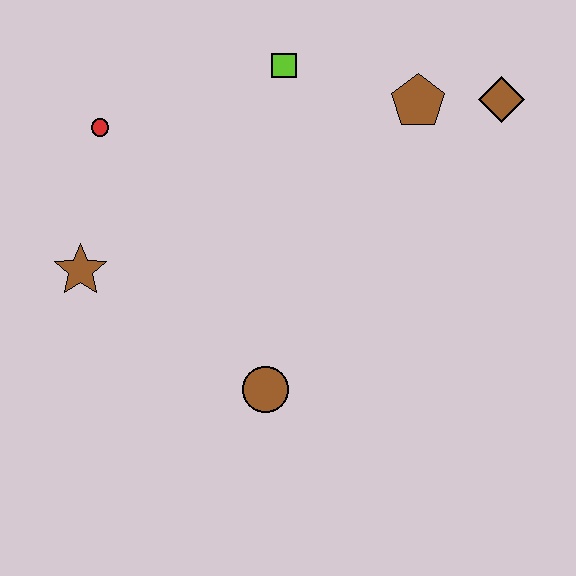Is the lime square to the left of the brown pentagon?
Yes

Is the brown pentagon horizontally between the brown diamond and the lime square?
Yes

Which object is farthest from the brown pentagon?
The brown star is farthest from the brown pentagon.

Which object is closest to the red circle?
The brown star is closest to the red circle.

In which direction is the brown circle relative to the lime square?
The brown circle is below the lime square.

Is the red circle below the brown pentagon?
Yes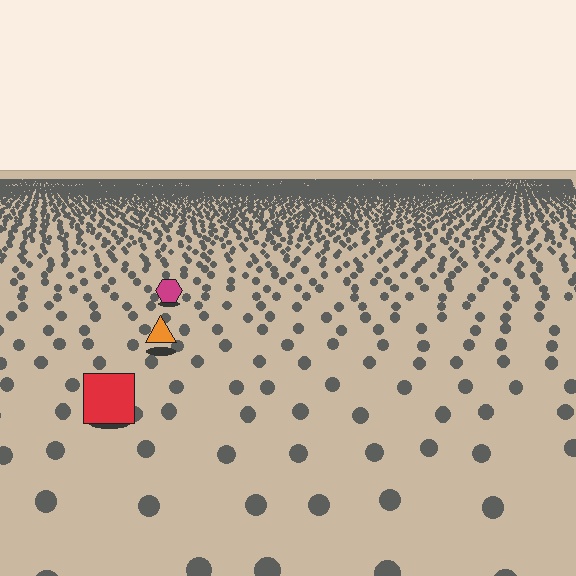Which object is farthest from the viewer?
The magenta hexagon is farthest from the viewer. It appears smaller and the ground texture around it is denser.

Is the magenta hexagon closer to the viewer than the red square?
No. The red square is closer — you can tell from the texture gradient: the ground texture is coarser near it.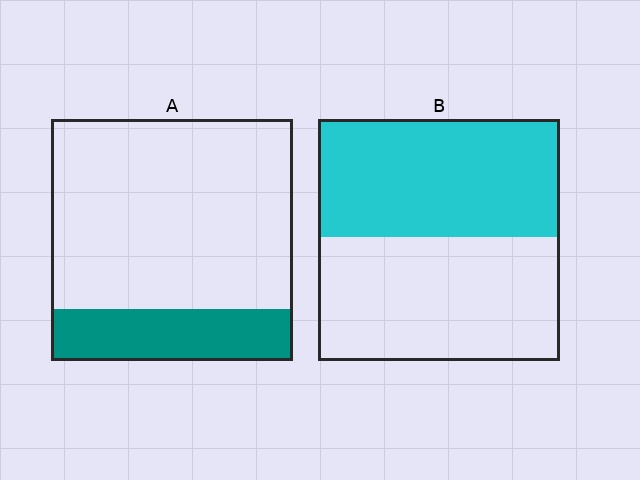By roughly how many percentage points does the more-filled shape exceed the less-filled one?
By roughly 25 percentage points (B over A).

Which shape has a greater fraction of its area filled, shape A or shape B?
Shape B.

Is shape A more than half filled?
No.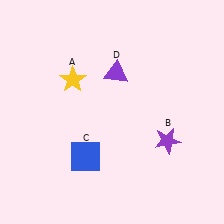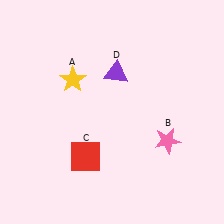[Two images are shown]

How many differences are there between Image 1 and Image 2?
There are 2 differences between the two images.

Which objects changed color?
B changed from purple to pink. C changed from blue to red.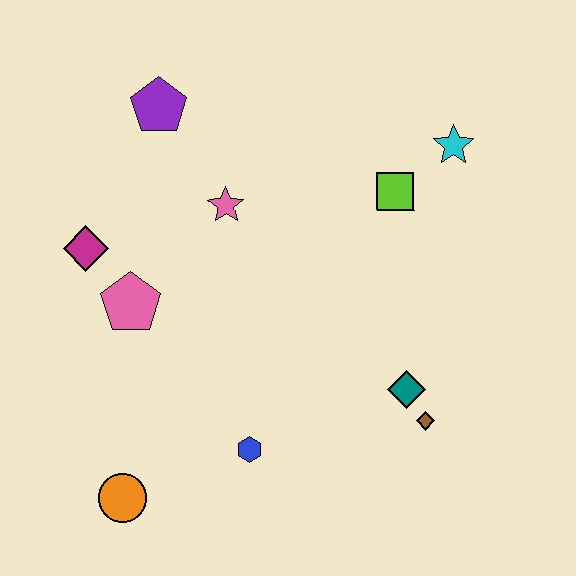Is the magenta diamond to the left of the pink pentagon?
Yes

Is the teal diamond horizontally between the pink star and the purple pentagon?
No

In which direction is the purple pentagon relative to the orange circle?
The purple pentagon is above the orange circle.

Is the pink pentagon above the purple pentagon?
No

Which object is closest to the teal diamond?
The brown diamond is closest to the teal diamond.